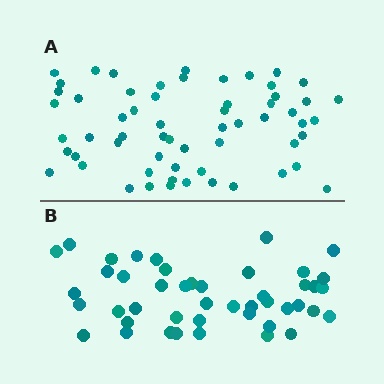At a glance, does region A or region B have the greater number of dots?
Region A (the top region) has more dots.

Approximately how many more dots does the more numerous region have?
Region A has approximately 15 more dots than region B.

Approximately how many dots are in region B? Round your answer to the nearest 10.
About 40 dots. (The exact count is 45, which rounds to 40.)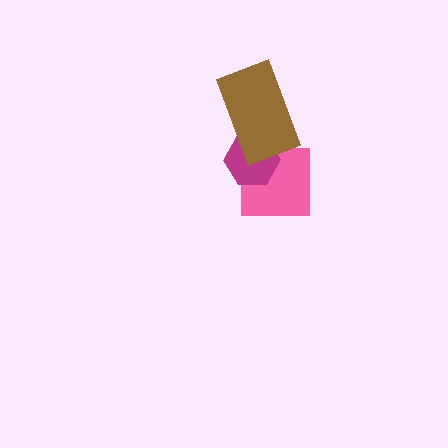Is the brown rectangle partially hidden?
No, no other shape covers it.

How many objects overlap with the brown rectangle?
2 objects overlap with the brown rectangle.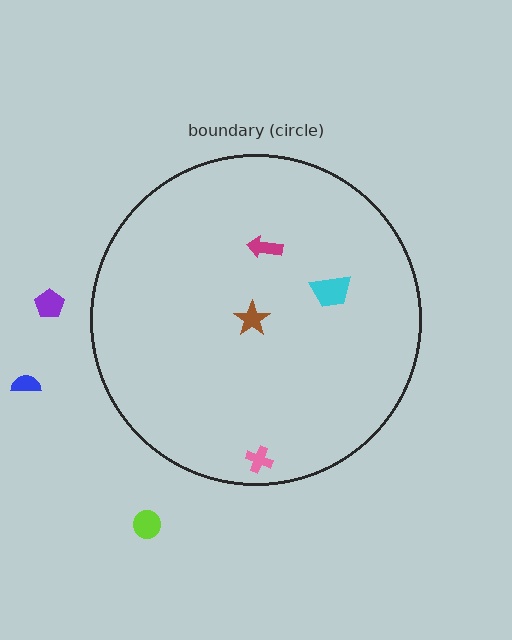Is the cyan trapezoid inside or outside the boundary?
Inside.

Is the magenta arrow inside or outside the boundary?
Inside.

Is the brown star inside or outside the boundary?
Inside.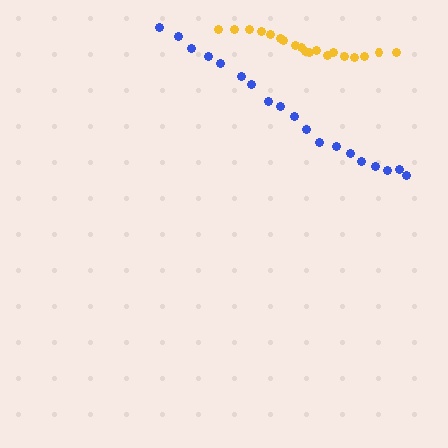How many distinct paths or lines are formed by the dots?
There are 2 distinct paths.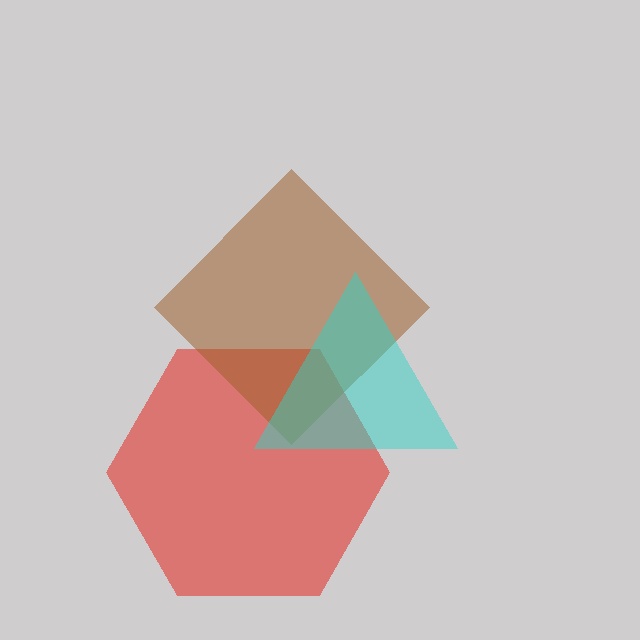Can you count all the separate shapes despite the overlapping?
Yes, there are 3 separate shapes.